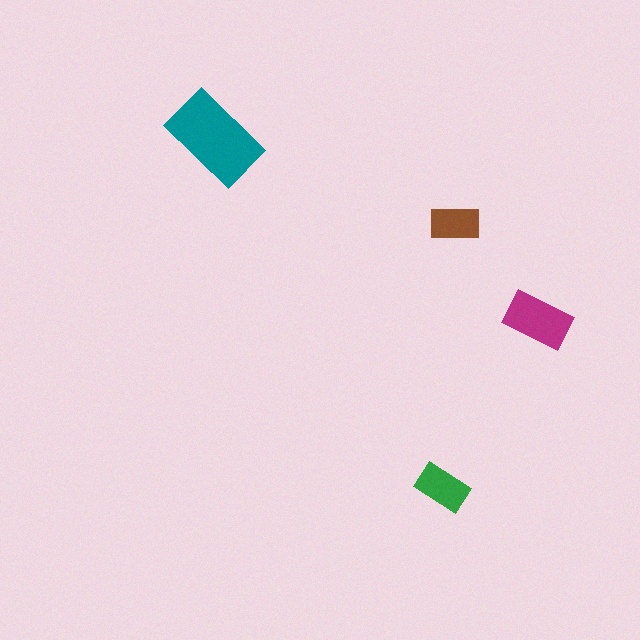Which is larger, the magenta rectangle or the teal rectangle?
The teal one.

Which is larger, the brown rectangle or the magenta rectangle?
The magenta one.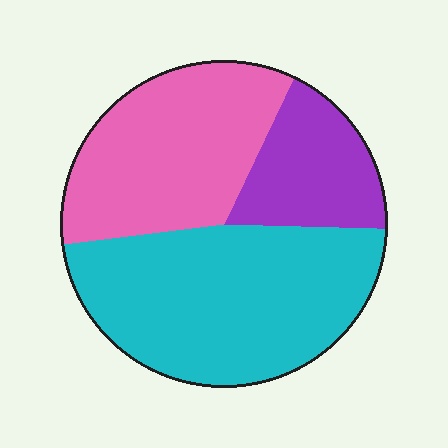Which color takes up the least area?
Purple, at roughly 20%.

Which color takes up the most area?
Cyan, at roughly 45%.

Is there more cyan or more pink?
Cyan.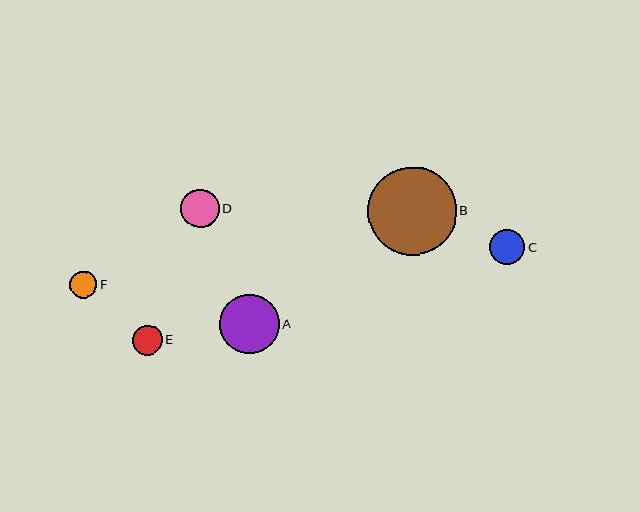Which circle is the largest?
Circle B is the largest with a size of approximately 88 pixels.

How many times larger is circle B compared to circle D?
Circle B is approximately 2.3 times the size of circle D.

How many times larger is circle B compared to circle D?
Circle B is approximately 2.3 times the size of circle D.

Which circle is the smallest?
Circle F is the smallest with a size of approximately 27 pixels.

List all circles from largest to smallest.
From largest to smallest: B, A, D, C, E, F.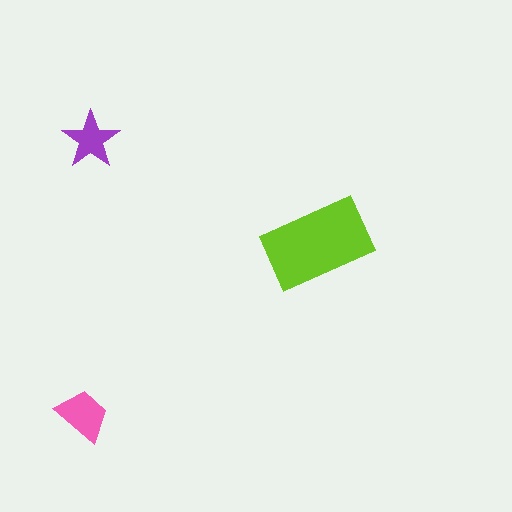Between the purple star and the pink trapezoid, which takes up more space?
The pink trapezoid.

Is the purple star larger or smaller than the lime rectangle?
Smaller.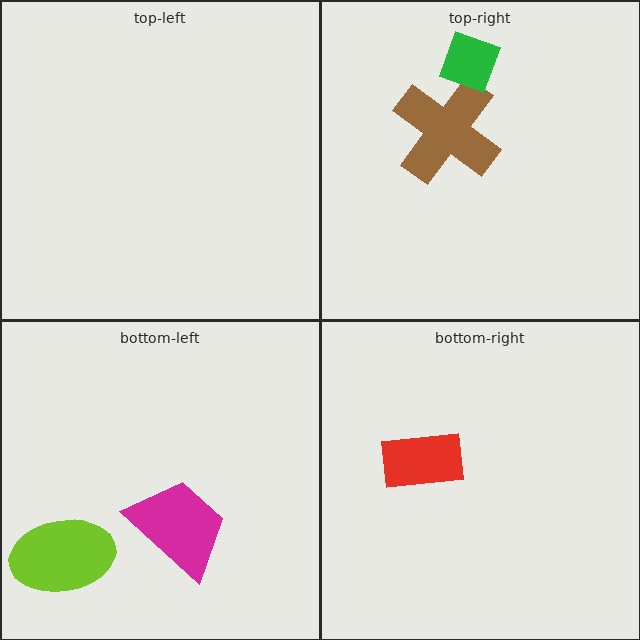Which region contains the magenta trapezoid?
The bottom-left region.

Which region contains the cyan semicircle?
The bottom-left region.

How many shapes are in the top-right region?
2.